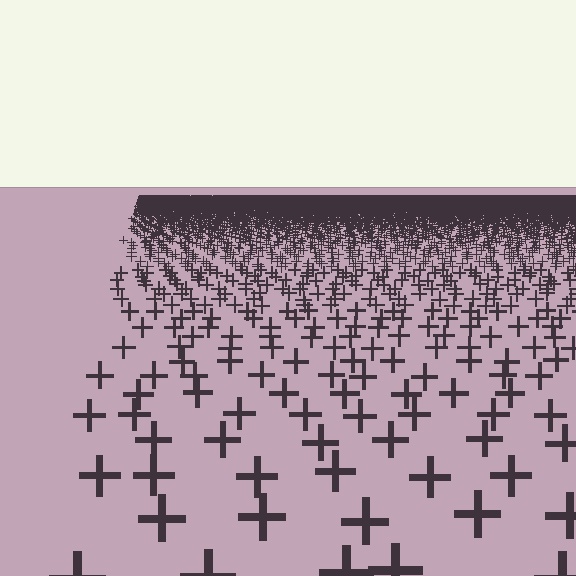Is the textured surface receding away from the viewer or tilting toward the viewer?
The surface is receding away from the viewer. Texture elements get smaller and denser toward the top.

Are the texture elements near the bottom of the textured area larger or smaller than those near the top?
Larger. Near the bottom, elements are closer to the viewer and appear at a bigger on-screen size.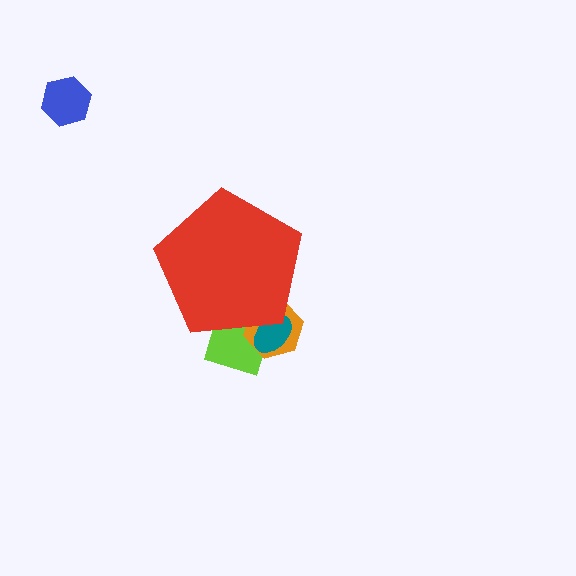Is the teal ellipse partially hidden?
Yes, the teal ellipse is partially hidden behind the red pentagon.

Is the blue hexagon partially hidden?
No, the blue hexagon is fully visible.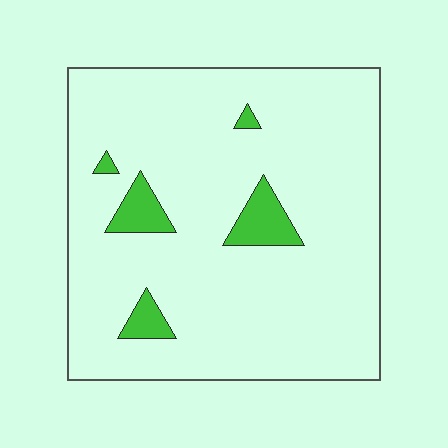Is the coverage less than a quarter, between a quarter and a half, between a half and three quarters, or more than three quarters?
Less than a quarter.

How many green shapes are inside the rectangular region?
5.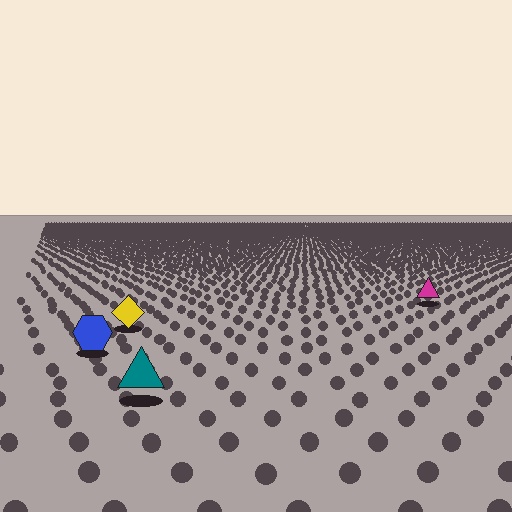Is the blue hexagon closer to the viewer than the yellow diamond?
Yes. The blue hexagon is closer — you can tell from the texture gradient: the ground texture is coarser near it.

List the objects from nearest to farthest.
From nearest to farthest: the teal triangle, the blue hexagon, the yellow diamond, the magenta triangle.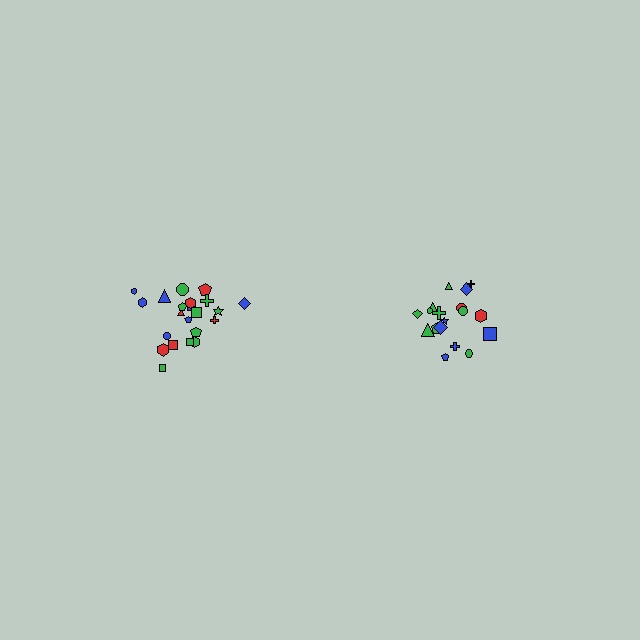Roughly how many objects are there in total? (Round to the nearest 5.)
Roughly 40 objects in total.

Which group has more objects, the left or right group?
The left group.